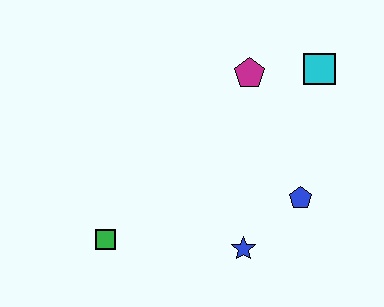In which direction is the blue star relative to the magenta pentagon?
The blue star is below the magenta pentagon.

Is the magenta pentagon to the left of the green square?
No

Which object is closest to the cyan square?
The magenta pentagon is closest to the cyan square.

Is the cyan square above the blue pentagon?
Yes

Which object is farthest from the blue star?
The cyan square is farthest from the blue star.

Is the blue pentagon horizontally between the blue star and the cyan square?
Yes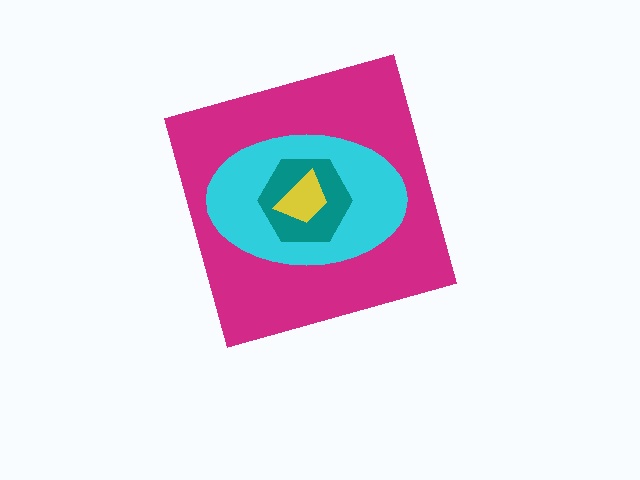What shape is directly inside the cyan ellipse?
The teal hexagon.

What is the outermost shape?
The magenta diamond.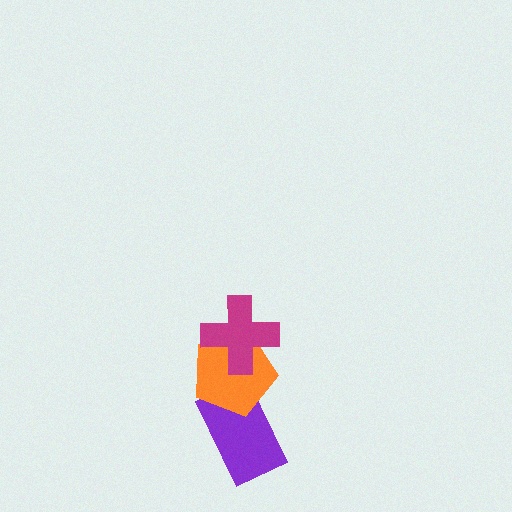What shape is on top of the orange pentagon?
The magenta cross is on top of the orange pentagon.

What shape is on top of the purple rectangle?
The orange pentagon is on top of the purple rectangle.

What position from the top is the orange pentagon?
The orange pentagon is 2nd from the top.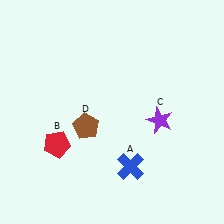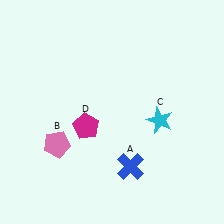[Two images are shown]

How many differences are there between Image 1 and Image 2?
There are 3 differences between the two images.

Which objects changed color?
B changed from red to pink. C changed from purple to cyan. D changed from brown to magenta.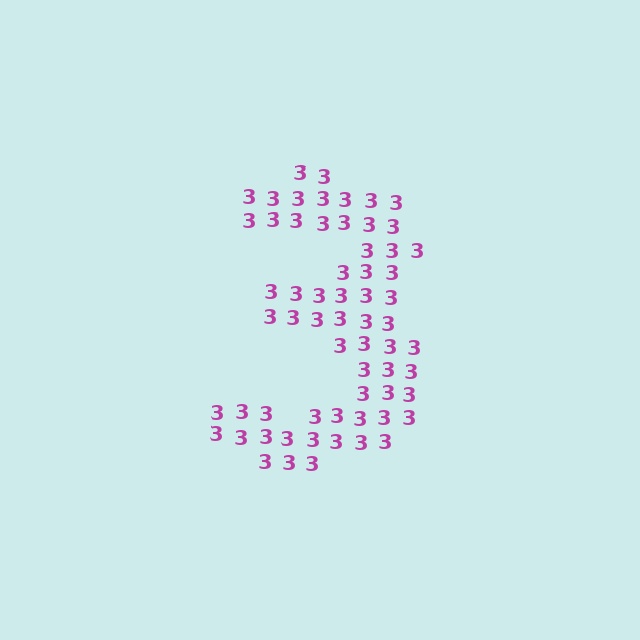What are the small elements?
The small elements are digit 3's.